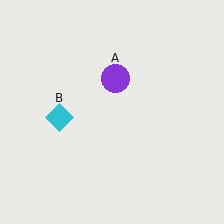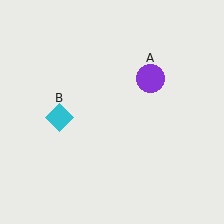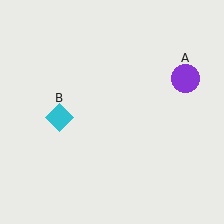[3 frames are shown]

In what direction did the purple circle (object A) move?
The purple circle (object A) moved right.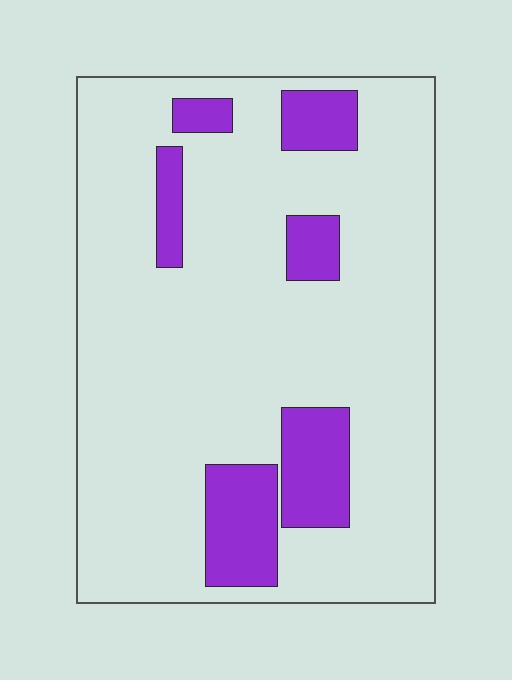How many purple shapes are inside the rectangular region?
6.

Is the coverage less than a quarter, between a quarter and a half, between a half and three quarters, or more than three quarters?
Less than a quarter.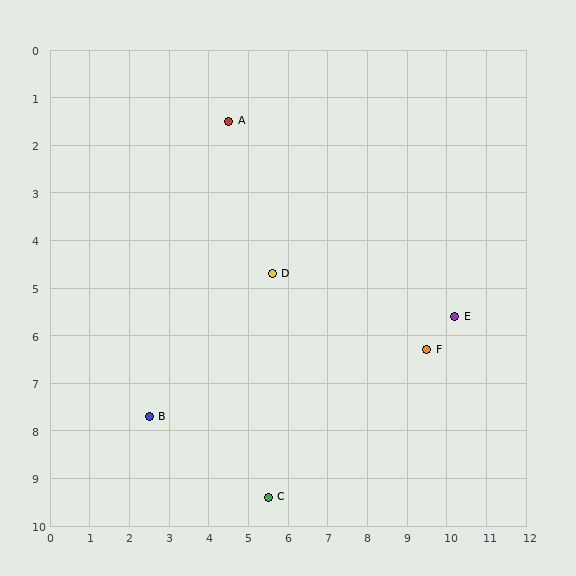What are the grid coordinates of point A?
Point A is at approximately (4.5, 1.5).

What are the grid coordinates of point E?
Point E is at approximately (10.2, 5.6).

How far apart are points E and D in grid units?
Points E and D are about 4.7 grid units apart.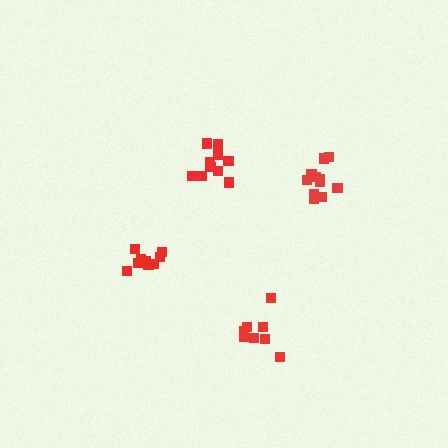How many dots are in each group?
Group 1: 9 dots, Group 2: 12 dots, Group 3: 10 dots, Group 4: 9 dots (40 total).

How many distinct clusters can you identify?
There are 4 distinct clusters.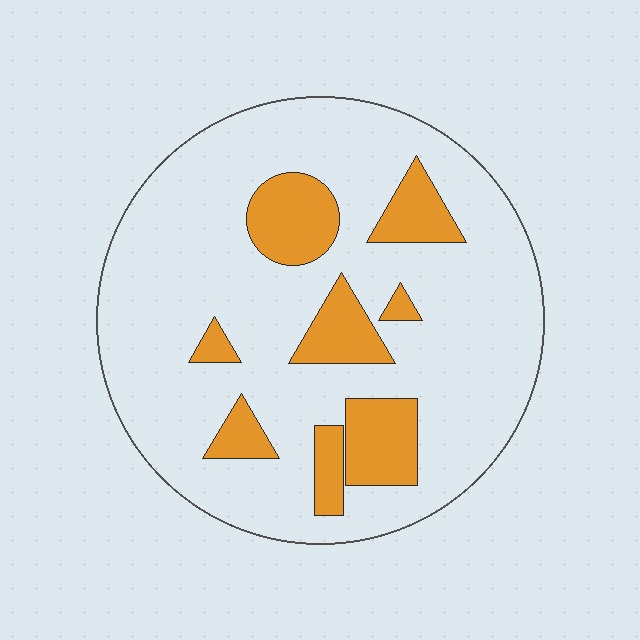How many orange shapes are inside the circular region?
8.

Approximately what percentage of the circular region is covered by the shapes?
Approximately 20%.